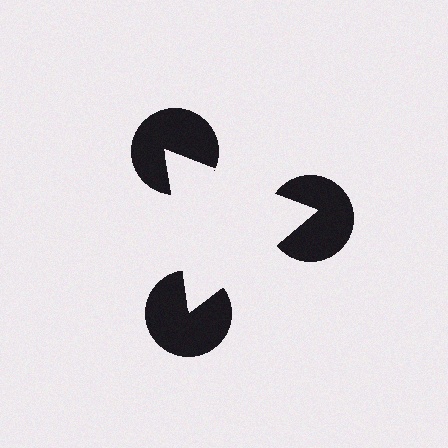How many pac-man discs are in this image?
There are 3 — one at each vertex of the illusory triangle.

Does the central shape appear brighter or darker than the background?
It typically appears slightly brighter than the background, even though no actual brightness change is drawn.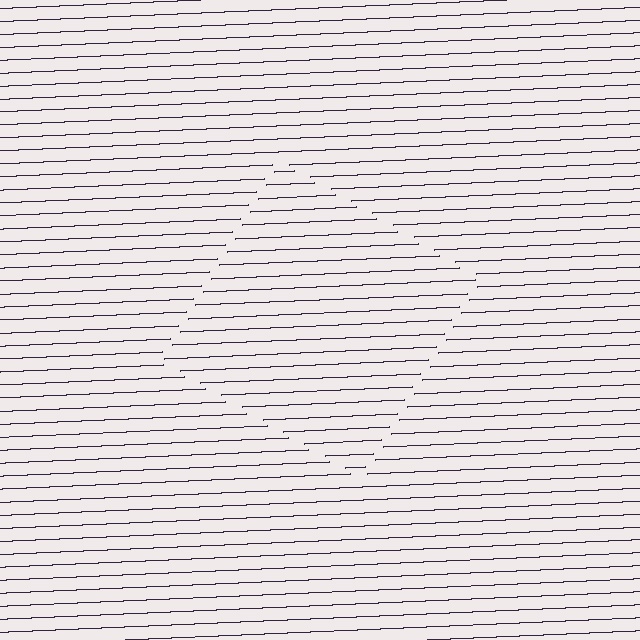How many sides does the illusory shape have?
4 sides — the line-ends trace a square.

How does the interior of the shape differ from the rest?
The interior of the shape contains the same grating, shifted by half a period — the contour is defined by the phase discontinuity where line-ends from the inner and outer gratings abut.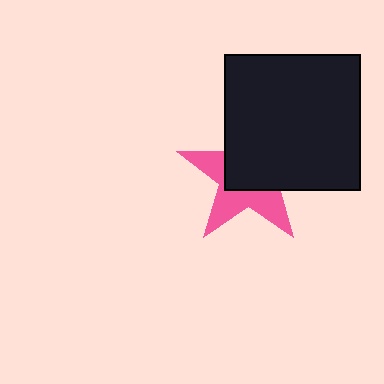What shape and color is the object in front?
The object in front is a black square.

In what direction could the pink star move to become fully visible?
The pink star could move toward the lower-left. That would shift it out from behind the black square entirely.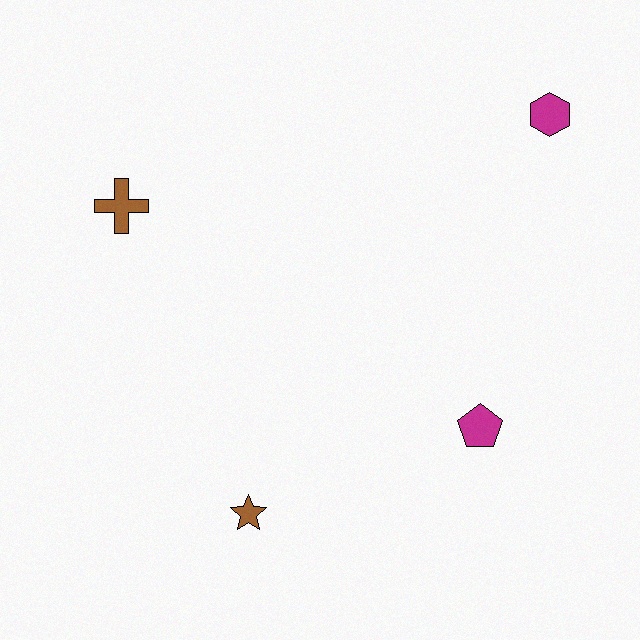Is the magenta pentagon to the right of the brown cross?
Yes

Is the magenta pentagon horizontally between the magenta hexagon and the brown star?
Yes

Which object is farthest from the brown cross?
The magenta hexagon is farthest from the brown cross.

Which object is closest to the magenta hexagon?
The magenta pentagon is closest to the magenta hexagon.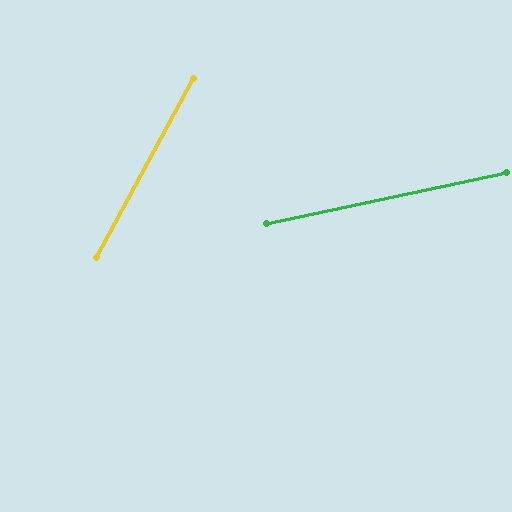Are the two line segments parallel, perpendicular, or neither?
Neither parallel nor perpendicular — they differ by about 49°.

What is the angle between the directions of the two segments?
Approximately 49 degrees.